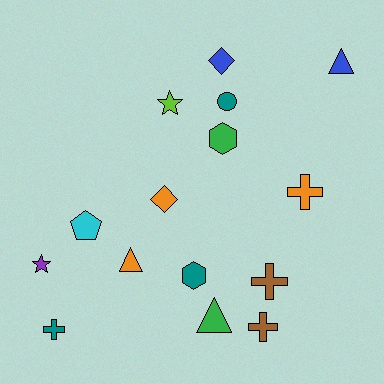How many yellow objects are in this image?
There are no yellow objects.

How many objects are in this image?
There are 15 objects.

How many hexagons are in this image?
There are 2 hexagons.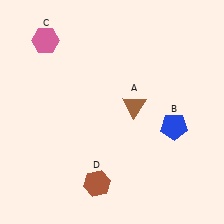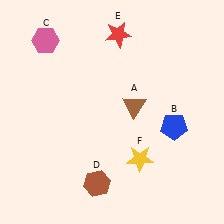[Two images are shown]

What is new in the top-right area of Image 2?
A red star (E) was added in the top-right area of Image 2.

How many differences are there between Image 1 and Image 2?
There are 2 differences between the two images.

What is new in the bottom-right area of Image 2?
A yellow star (F) was added in the bottom-right area of Image 2.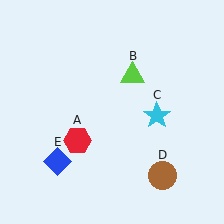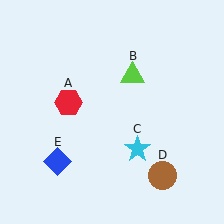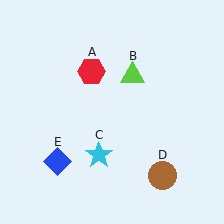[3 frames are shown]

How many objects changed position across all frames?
2 objects changed position: red hexagon (object A), cyan star (object C).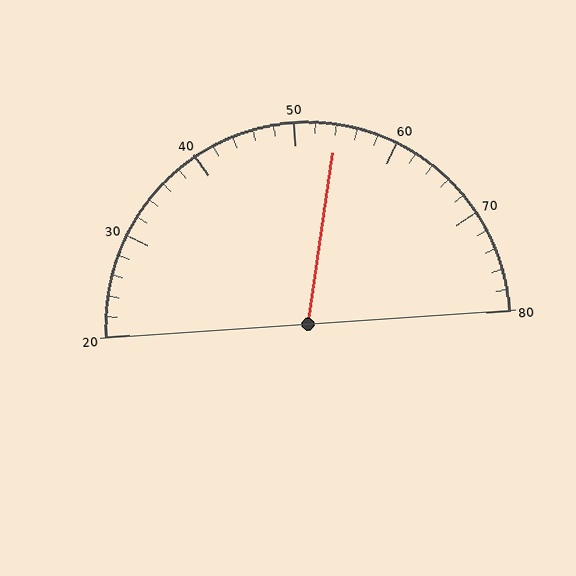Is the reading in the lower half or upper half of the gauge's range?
The reading is in the upper half of the range (20 to 80).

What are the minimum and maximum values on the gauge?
The gauge ranges from 20 to 80.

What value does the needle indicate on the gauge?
The needle indicates approximately 54.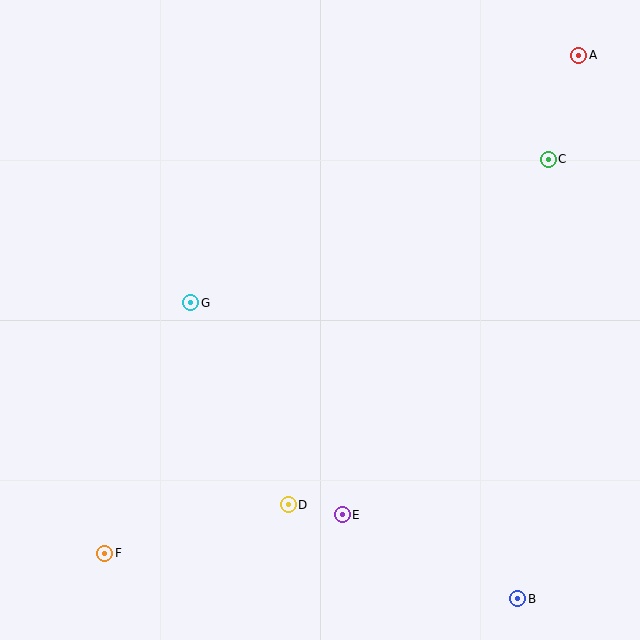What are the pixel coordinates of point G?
Point G is at (191, 303).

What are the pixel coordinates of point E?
Point E is at (342, 515).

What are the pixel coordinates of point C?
Point C is at (548, 159).